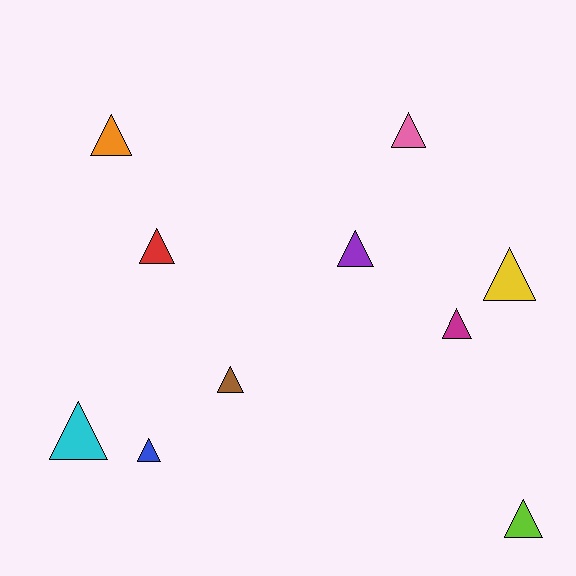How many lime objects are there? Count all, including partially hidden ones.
There is 1 lime object.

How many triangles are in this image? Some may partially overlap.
There are 10 triangles.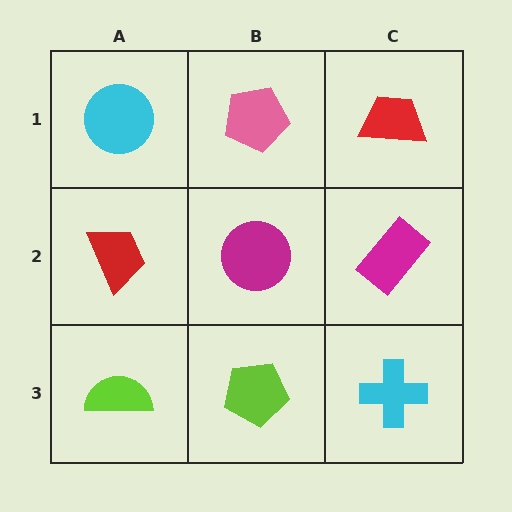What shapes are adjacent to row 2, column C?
A red trapezoid (row 1, column C), a cyan cross (row 3, column C), a magenta circle (row 2, column B).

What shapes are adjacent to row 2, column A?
A cyan circle (row 1, column A), a lime semicircle (row 3, column A), a magenta circle (row 2, column B).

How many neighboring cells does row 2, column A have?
3.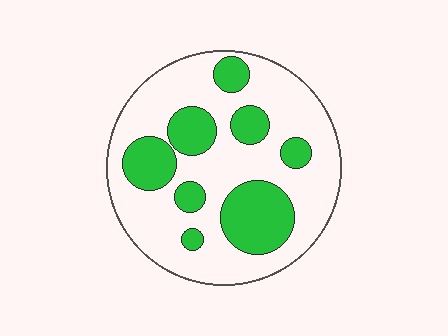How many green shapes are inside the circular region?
8.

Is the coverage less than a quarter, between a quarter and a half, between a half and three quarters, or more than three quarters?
Between a quarter and a half.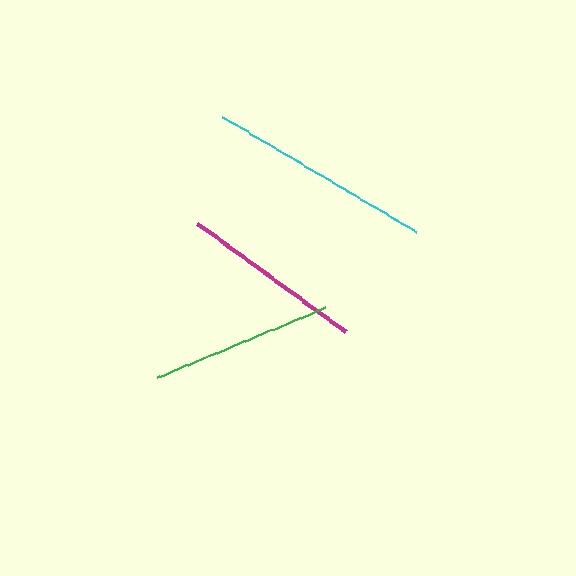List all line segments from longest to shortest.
From longest to shortest: cyan, magenta, green.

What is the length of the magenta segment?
The magenta segment is approximately 183 pixels long.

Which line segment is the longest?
The cyan line is the longest at approximately 226 pixels.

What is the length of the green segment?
The green segment is approximately 183 pixels long.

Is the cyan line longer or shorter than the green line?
The cyan line is longer than the green line.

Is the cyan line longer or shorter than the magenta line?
The cyan line is longer than the magenta line.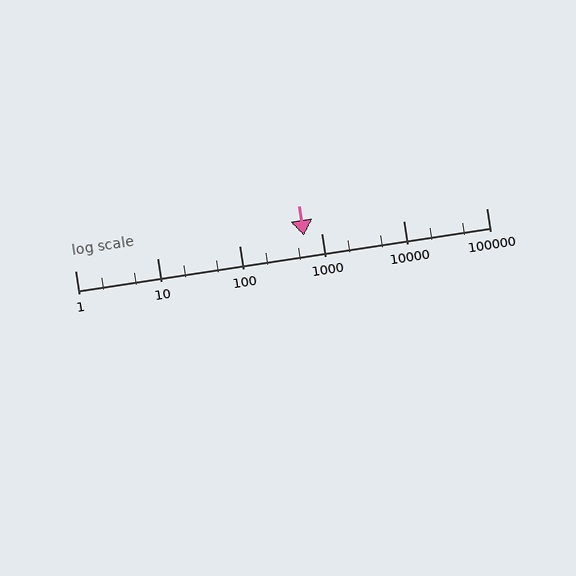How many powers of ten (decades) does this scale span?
The scale spans 5 decades, from 1 to 100000.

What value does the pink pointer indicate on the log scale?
The pointer indicates approximately 600.